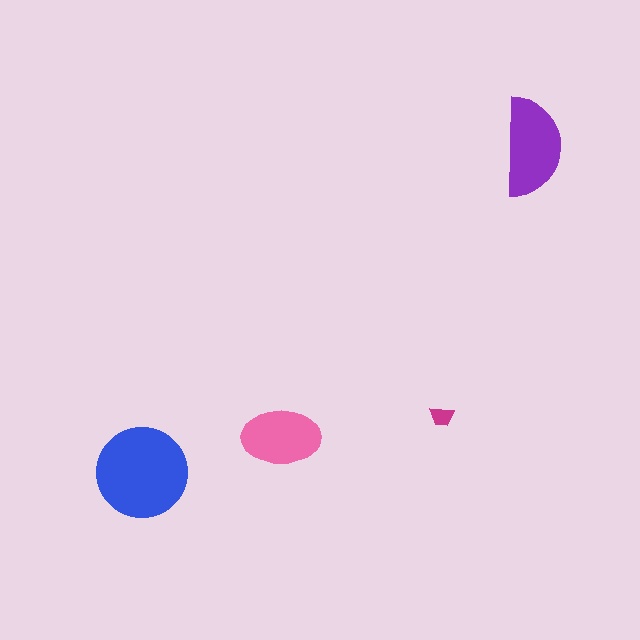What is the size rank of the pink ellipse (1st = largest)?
3rd.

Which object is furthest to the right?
The purple semicircle is rightmost.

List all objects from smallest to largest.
The magenta trapezoid, the pink ellipse, the purple semicircle, the blue circle.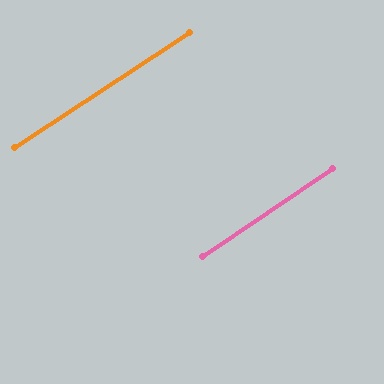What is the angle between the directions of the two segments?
Approximately 1 degree.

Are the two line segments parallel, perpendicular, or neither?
Parallel — their directions differ by only 1.0°.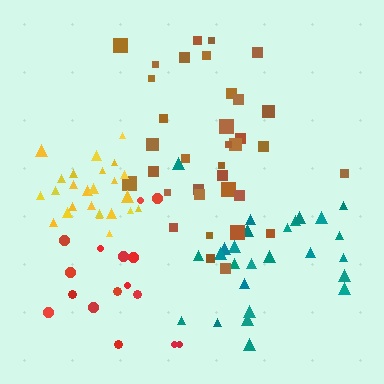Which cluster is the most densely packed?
Yellow.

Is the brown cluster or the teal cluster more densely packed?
Teal.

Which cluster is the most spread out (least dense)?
Red.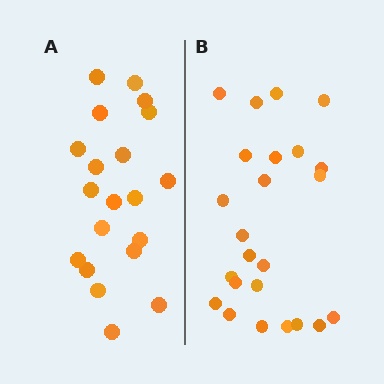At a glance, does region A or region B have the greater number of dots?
Region B (the right region) has more dots.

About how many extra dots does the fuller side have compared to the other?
Region B has about 4 more dots than region A.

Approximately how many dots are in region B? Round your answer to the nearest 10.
About 20 dots. (The exact count is 24, which rounds to 20.)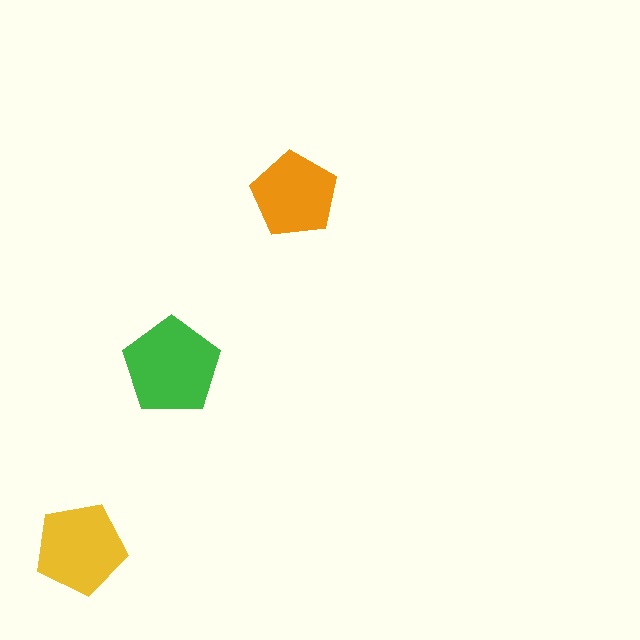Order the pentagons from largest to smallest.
the green one, the yellow one, the orange one.